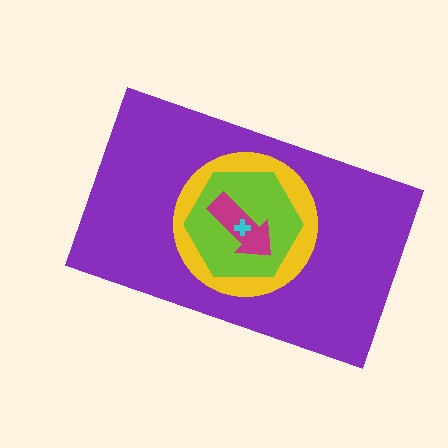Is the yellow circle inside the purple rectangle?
Yes.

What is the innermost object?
The cyan cross.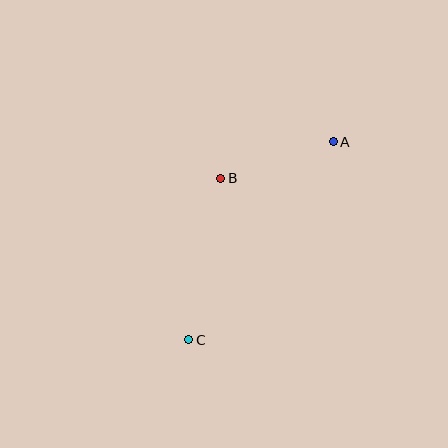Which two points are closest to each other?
Points A and B are closest to each other.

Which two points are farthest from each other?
Points A and C are farthest from each other.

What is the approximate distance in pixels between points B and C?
The distance between B and C is approximately 165 pixels.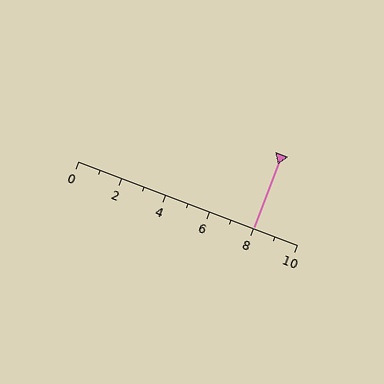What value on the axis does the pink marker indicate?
The marker indicates approximately 8.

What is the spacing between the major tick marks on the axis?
The major ticks are spaced 2 apart.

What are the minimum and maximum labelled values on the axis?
The axis runs from 0 to 10.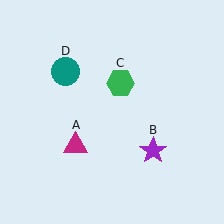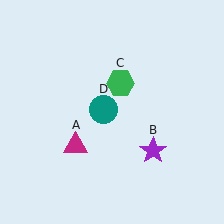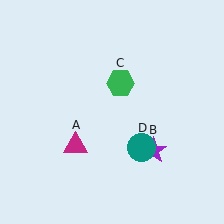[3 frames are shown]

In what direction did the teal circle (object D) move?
The teal circle (object D) moved down and to the right.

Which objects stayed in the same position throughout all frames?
Magenta triangle (object A) and purple star (object B) and green hexagon (object C) remained stationary.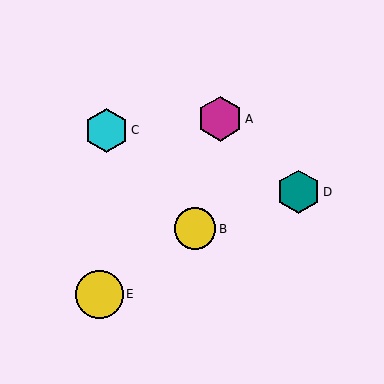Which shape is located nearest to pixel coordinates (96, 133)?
The cyan hexagon (labeled C) at (106, 130) is nearest to that location.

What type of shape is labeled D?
Shape D is a teal hexagon.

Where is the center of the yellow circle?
The center of the yellow circle is at (195, 229).